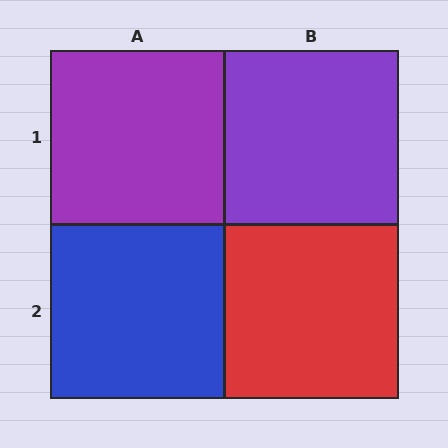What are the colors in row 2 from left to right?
Blue, red.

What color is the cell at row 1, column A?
Purple.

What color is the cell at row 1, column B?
Purple.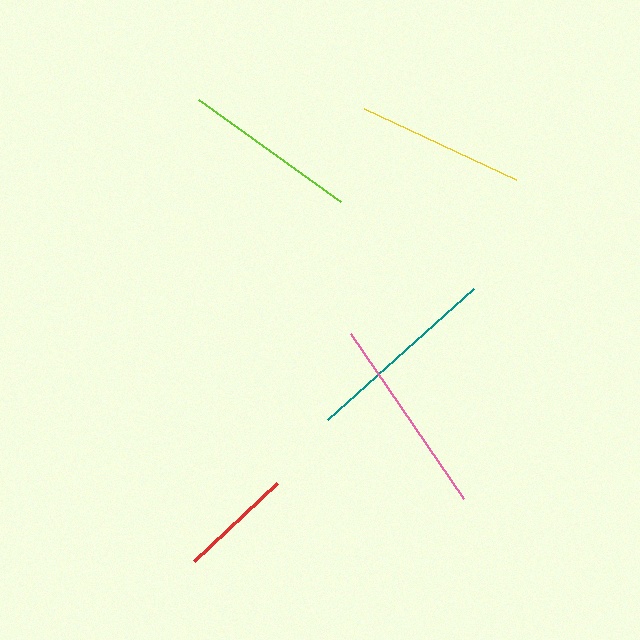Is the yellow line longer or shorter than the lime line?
The lime line is longer than the yellow line.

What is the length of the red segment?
The red segment is approximately 115 pixels long.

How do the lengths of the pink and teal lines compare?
The pink and teal lines are approximately the same length.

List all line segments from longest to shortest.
From longest to shortest: pink, teal, lime, yellow, red.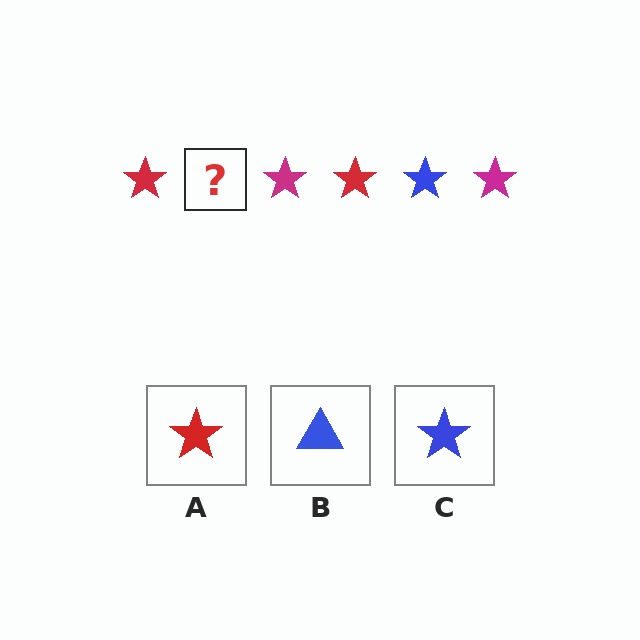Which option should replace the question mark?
Option C.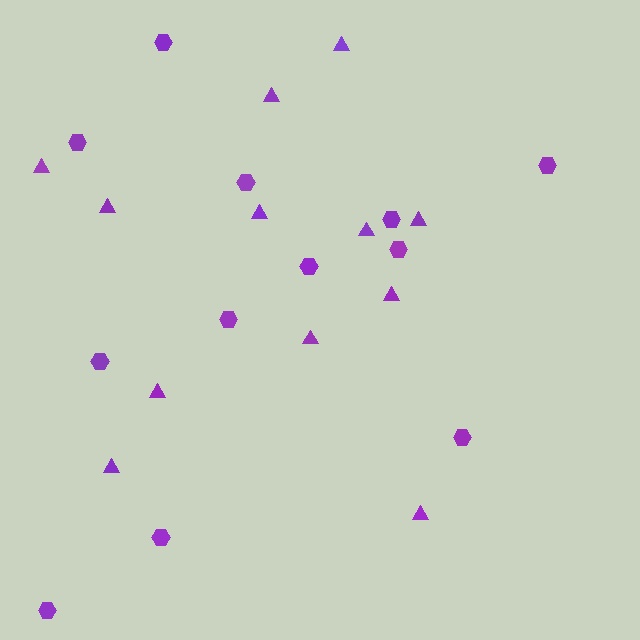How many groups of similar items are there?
There are 2 groups: one group of triangles (12) and one group of hexagons (12).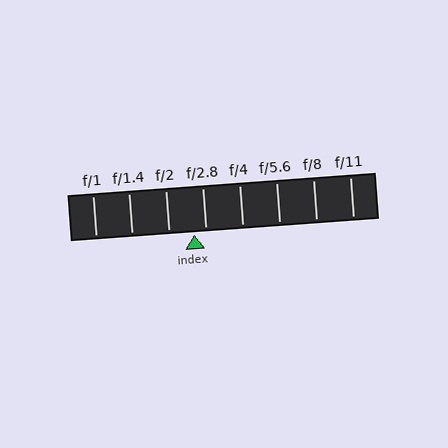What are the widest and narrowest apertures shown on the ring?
The widest aperture shown is f/1 and the narrowest is f/11.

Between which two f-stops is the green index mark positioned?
The index mark is between f/2 and f/2.8.